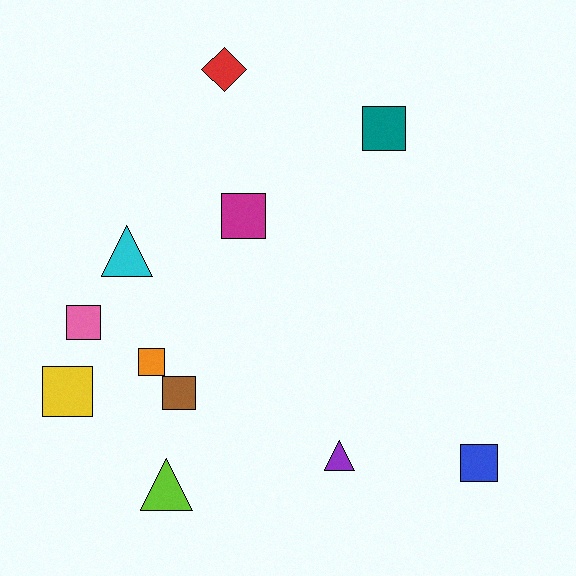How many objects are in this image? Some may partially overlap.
There are 11 objects.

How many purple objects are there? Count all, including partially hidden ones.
There is 1 purple object.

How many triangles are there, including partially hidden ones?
There are 3 triangles.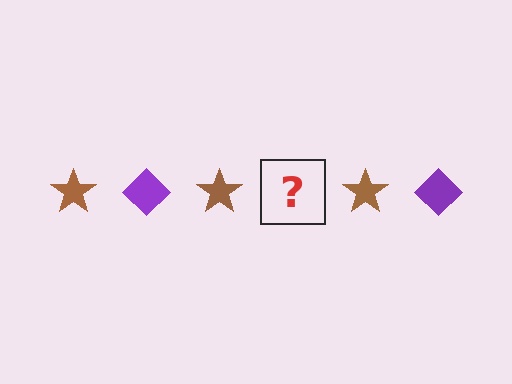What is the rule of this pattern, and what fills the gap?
The rule is that the pattern alternates between brown star and purple diamond. The gap should be filled with a purple diamond.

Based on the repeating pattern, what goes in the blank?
The blank should be a purple diamond.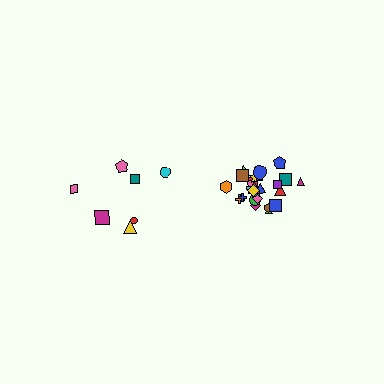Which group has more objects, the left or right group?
The right group.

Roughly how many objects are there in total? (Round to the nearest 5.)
Roughly 30 objects in total.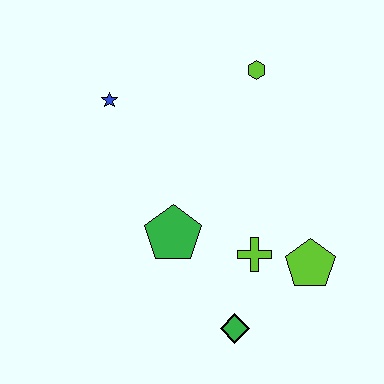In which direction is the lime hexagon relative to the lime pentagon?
The lime hexagon is above the lime pentagon.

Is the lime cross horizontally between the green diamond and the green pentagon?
No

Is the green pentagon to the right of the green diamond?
No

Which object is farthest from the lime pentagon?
The blue star is farthest from the lime pentagon.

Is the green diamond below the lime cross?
Yes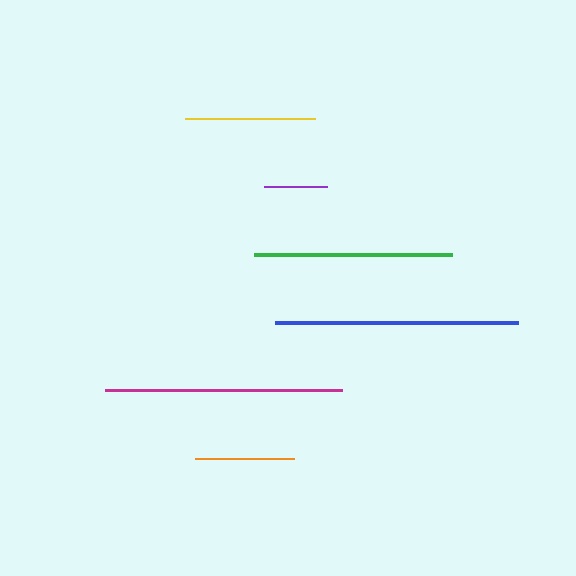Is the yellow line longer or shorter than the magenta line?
The magenta line is longer than the yellow line.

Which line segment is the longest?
The blue line is the longest at approximately 243 pixels.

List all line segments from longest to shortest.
From longest to shortest: blue, magenta, green, yellow, orange, purple.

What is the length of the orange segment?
The orange segment is approximately 99 pixels long.